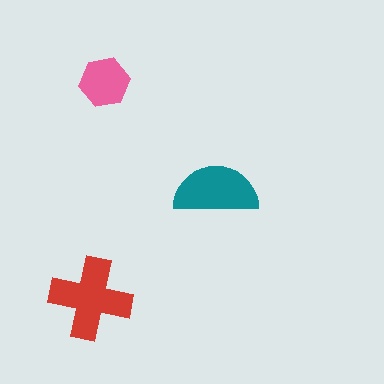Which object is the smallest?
The pink hexagon.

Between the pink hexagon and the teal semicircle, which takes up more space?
The teal semicircle.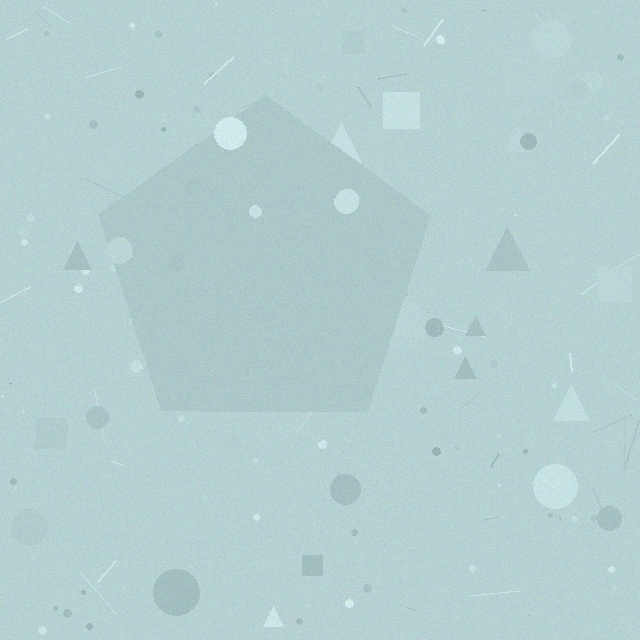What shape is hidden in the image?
A pentagon is hidden in the image.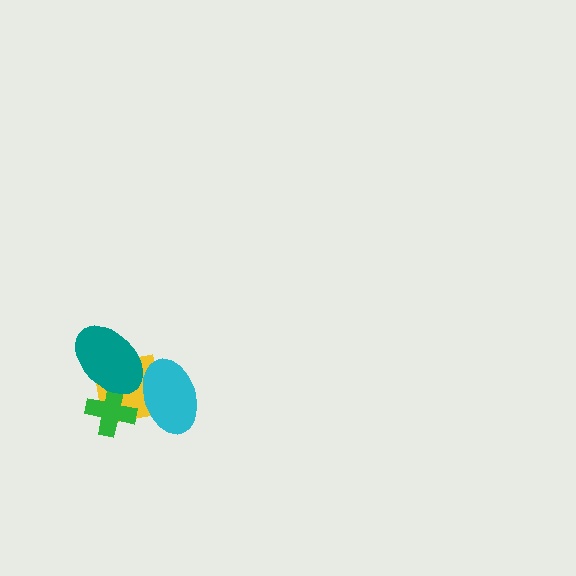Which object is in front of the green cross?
The teal ellipse is in front of the green cross.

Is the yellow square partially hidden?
Yes, it is partially covered by another shape.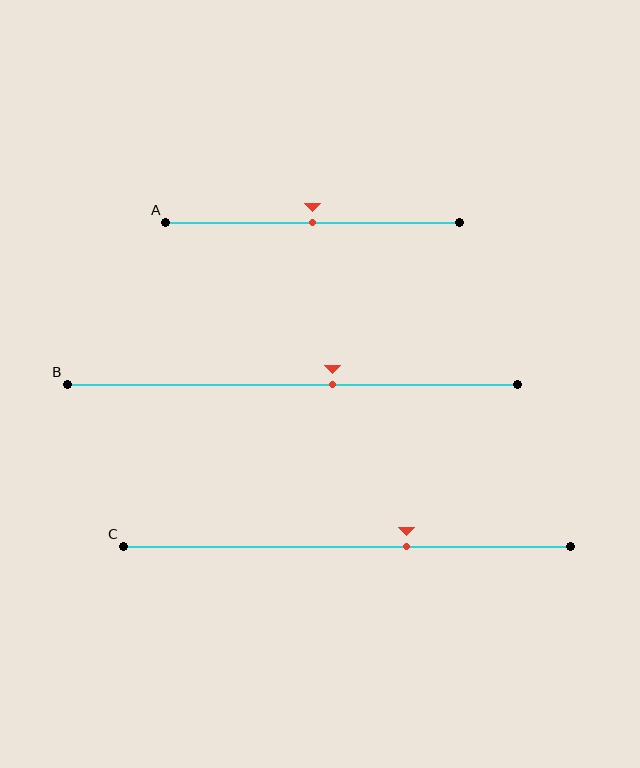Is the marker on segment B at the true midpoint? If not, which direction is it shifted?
No, the marker on segment B is shifted to the right by about 9% of the segment length.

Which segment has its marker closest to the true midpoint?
Segment A has its marker closest to the true midpoint.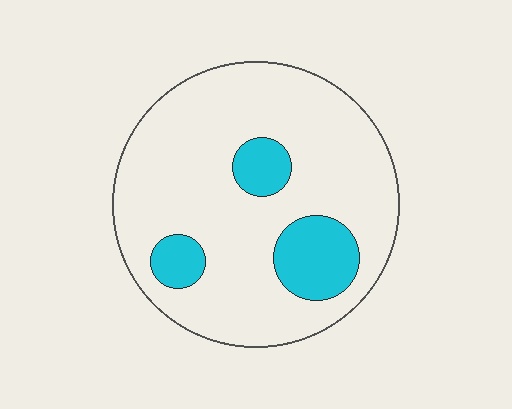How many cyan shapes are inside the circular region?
3.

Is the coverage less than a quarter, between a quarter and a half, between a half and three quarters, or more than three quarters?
Less than a quarter.